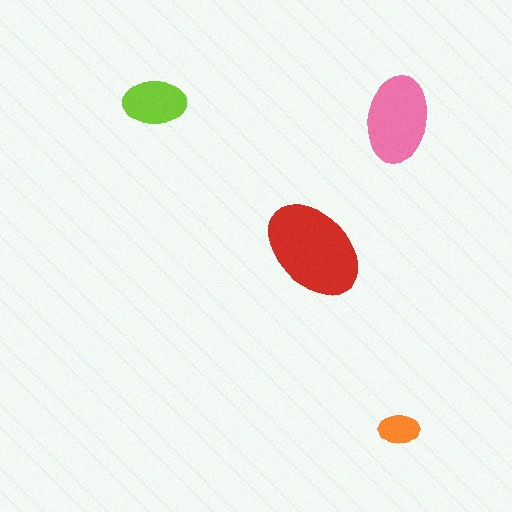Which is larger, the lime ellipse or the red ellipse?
The red one.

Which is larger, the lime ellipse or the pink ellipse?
The pink one.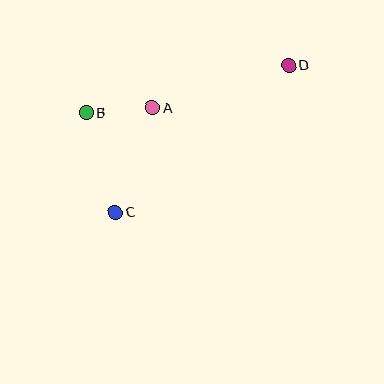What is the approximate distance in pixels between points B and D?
The distance between B and D is approximately 208 pixels.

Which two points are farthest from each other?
Points C and D are farthest from each other.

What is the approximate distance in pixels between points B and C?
The distance between B and C is approximately 104 pixels.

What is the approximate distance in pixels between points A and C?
The distance between A and C is approximately 111 pixels.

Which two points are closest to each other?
Points A and B are closest to each other.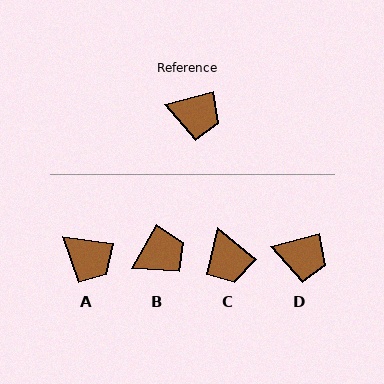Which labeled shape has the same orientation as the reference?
D.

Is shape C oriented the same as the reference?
No, it is off by about 54 degrees.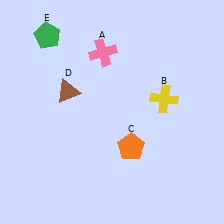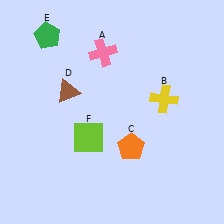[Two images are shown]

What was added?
A lime square (F) was added in Image 2.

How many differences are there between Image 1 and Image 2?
There is 1 difference between the two images.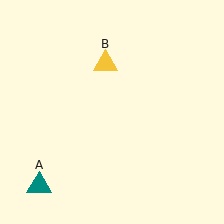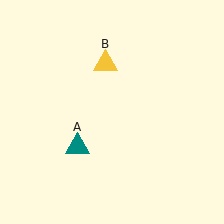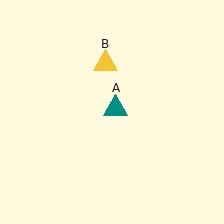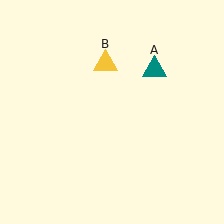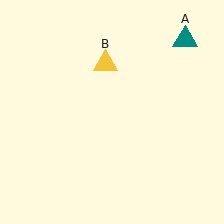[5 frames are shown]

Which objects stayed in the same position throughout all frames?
Yellow triangle (object B) remained stationary.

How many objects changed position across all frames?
1 object changed position: teal triangle (object A).